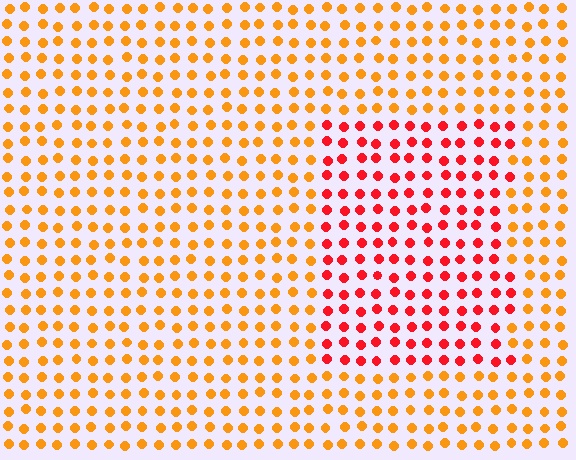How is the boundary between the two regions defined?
The boundary is defined purely by a slight shift in hue (about 39 degrees). Spacing, size, and orientation are identical on both sides.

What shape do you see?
I see a rectangle.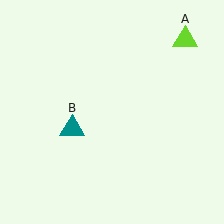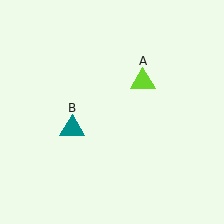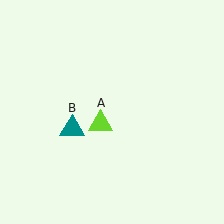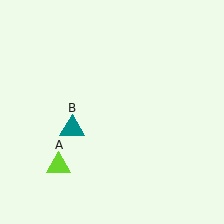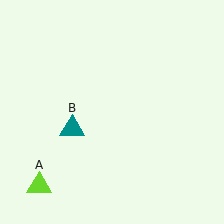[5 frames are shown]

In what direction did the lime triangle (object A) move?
The lime triangle (object A) moved down and to the left.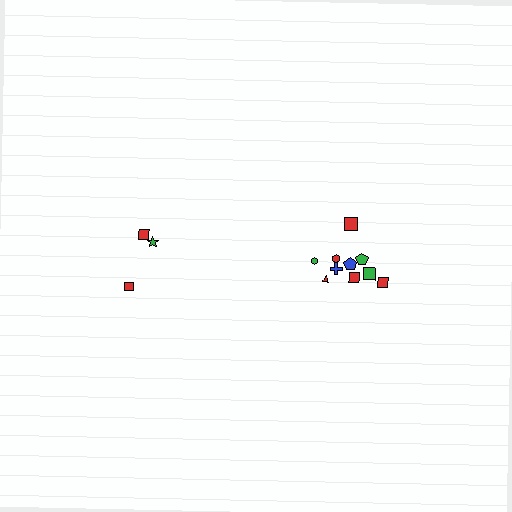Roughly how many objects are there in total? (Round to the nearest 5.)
Roughly 15 objects in total.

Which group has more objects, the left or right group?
The right group.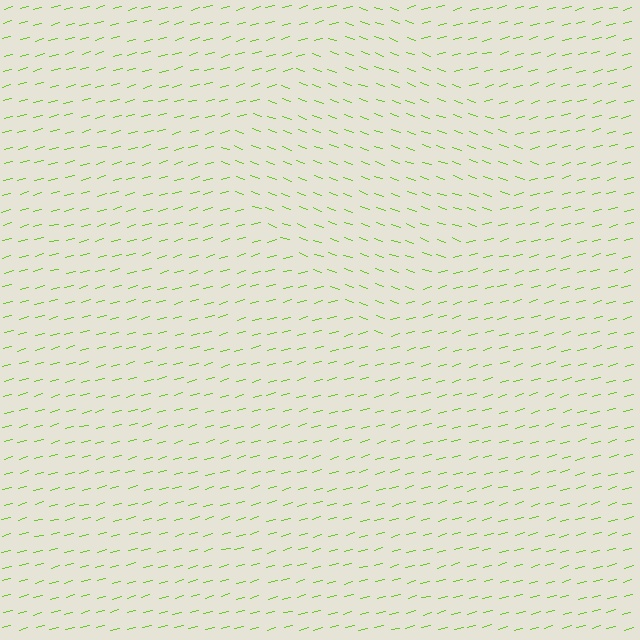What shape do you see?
I see a diamond.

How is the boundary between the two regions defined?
The boundary is defined purely by a change in line orientation (approximately 34 degrees difference). All lines are the same color and thickness.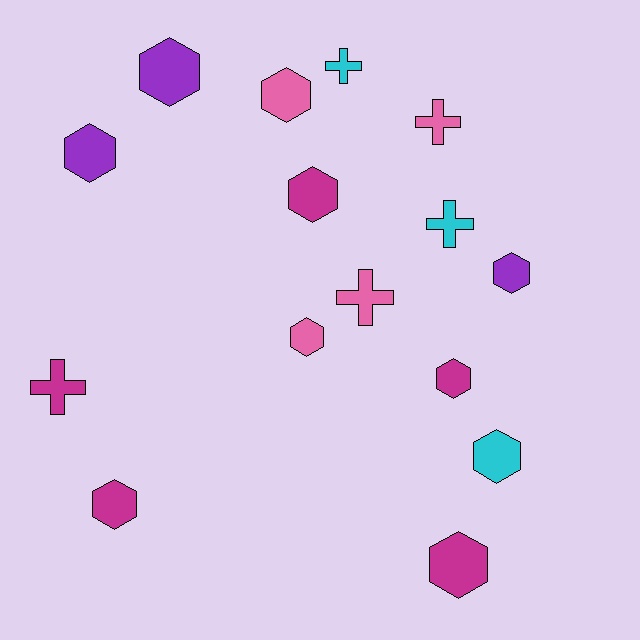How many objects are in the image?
There are 15 objects.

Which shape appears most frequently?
Hexagon, with 10 objects.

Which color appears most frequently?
Magenta, with 5 objects.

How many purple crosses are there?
There are no purple crosses.